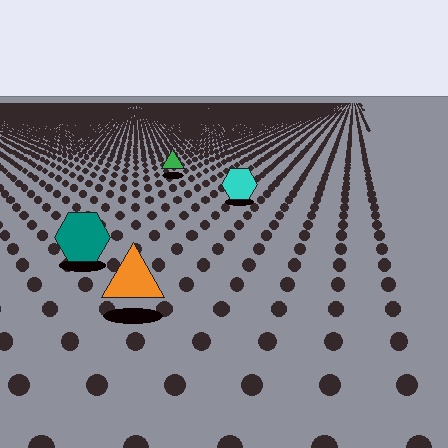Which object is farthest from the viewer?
The green triangle is farthest from the viewer. It appears smaller and the ground texture around it is denser.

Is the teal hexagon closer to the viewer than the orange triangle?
No. The orange triangle is closer — you can tell from the texture gradient: the ground texture is coarser near it.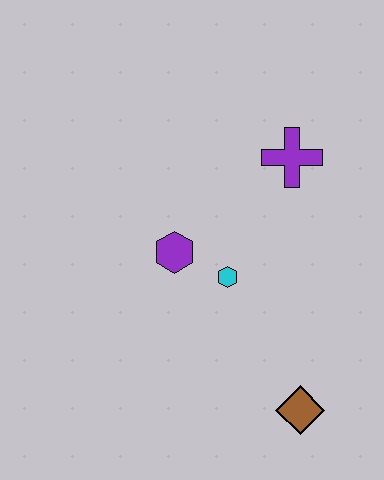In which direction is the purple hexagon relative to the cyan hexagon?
The purple hexagon is to the left of the cyan hexagon.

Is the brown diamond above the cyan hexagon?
No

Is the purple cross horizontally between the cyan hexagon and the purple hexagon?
No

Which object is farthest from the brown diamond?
The purple cross is farthest from the brown diamond.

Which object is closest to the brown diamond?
The cyan hexagon is closest to the brown diamond.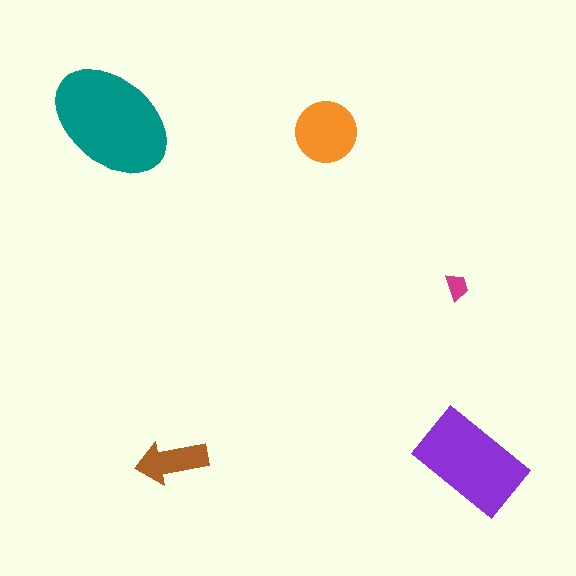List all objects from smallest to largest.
The magenta trapezoid, the brown arrow, the orange circle, the purple rectangle, the teal ellipse.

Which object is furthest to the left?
The teal ellipse is leftmost.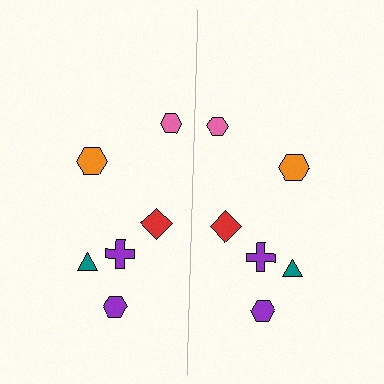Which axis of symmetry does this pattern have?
The pattern has a vertical axis of symmetry running through the center of the image.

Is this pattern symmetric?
Yes, this pattern has bilateral (reflection) symmetry.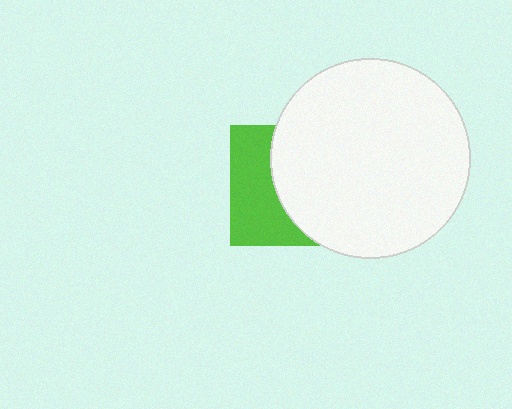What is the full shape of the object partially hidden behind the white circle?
The partially hidden object is a lime square.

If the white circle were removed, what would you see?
You would see the complete lime square.